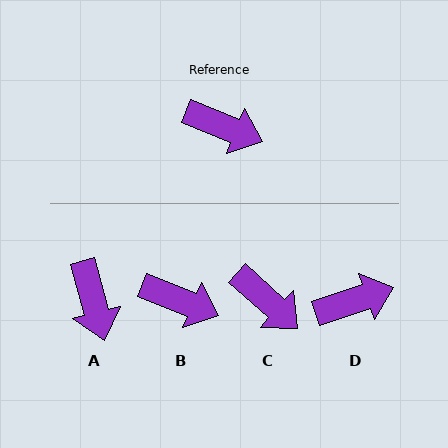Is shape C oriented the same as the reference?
No, it is off by about 21 degrees.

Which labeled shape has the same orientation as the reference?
B.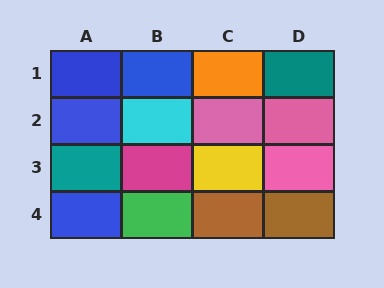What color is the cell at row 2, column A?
Blue.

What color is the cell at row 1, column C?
Orange.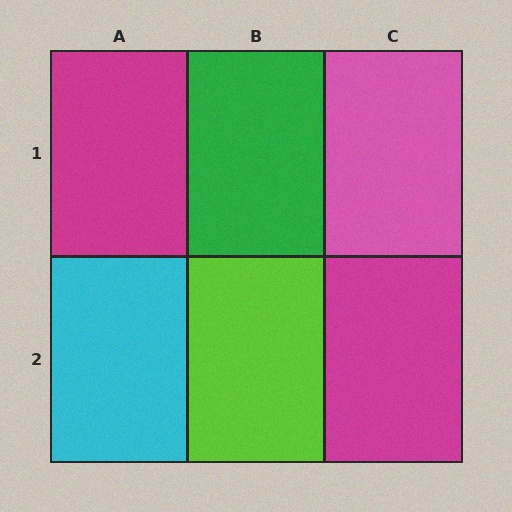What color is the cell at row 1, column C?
Pink.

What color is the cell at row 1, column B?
Green.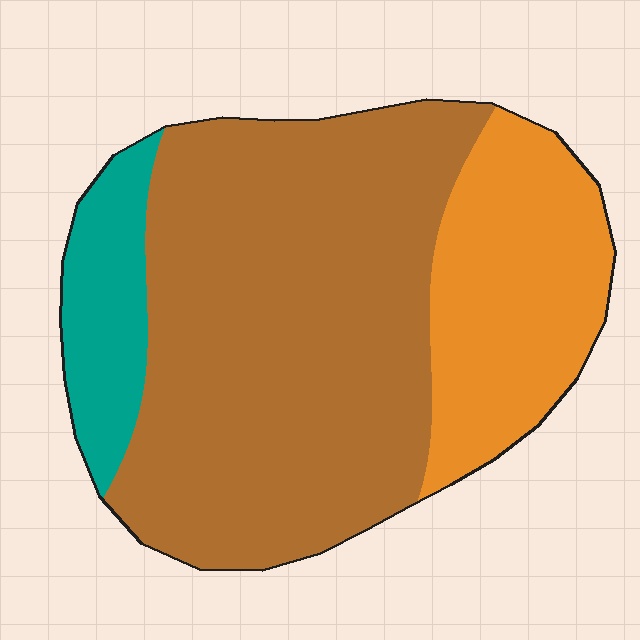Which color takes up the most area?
Brown, at roughly 65%.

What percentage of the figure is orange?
Orange covers roughly 25% of the figure.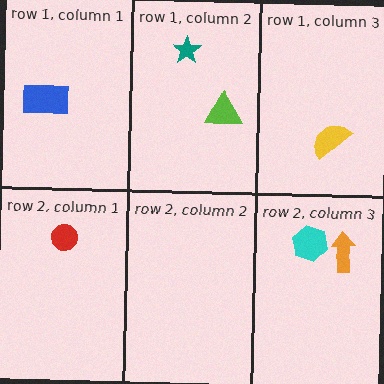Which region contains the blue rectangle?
The row 1, column 1 region.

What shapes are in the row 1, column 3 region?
The yellow semicircle.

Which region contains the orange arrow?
The row 2, column 3 region.